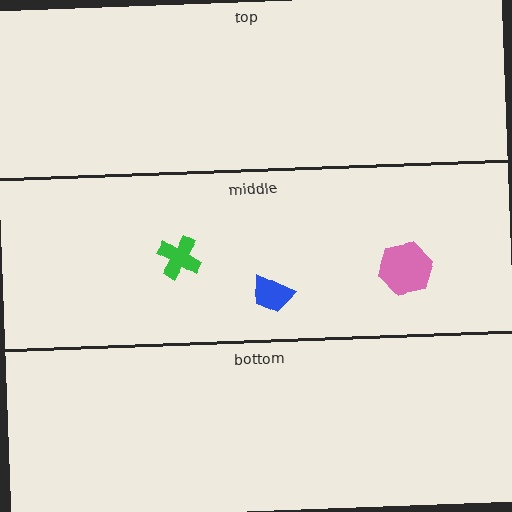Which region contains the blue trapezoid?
The middle region.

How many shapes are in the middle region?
3.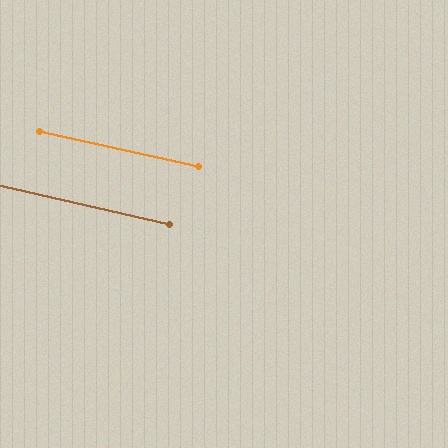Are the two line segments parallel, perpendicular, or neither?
Parallel — their directions differ by only 0.3°.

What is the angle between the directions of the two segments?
Approximately 0 degrees.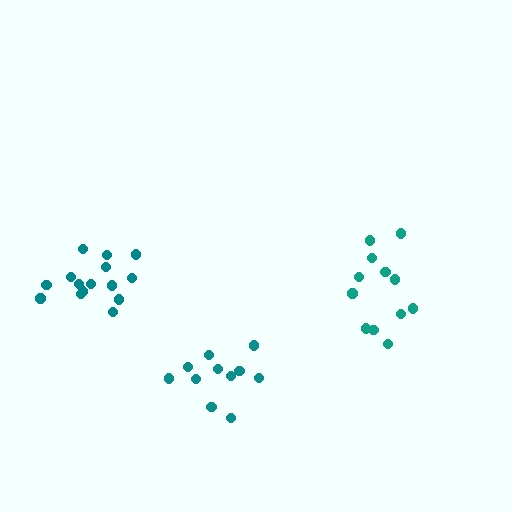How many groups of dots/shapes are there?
There are 3 groups.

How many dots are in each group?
Group 1: 12 dots, Group 2: 15 dots, Group 3: 11 dots (38 total).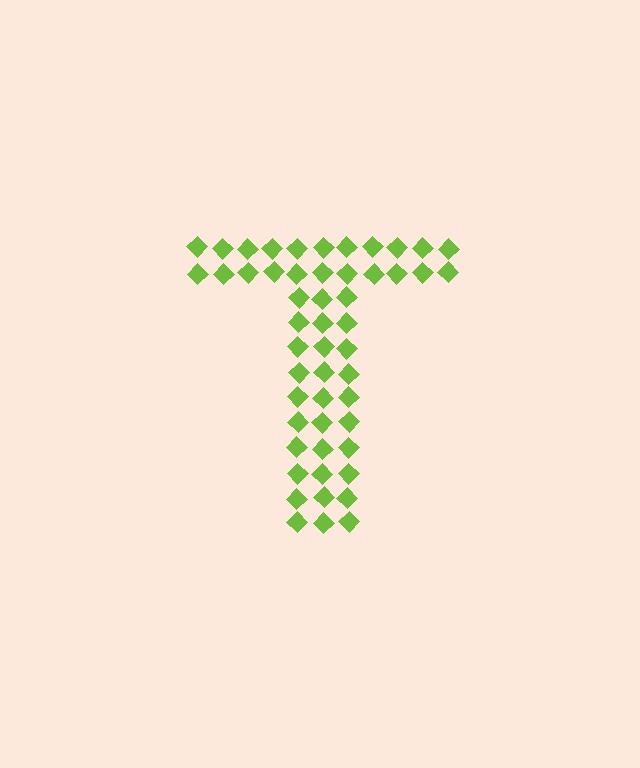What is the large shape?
The large shape is the letter T.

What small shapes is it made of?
It is made of small diamonds.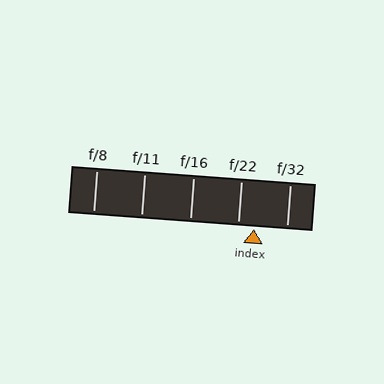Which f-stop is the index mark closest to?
The index mark is closest to f/22.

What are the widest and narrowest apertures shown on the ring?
The widest aperture shown is f/8 and the narrowest is f/32.